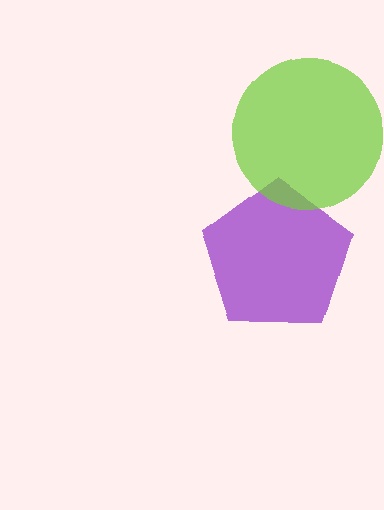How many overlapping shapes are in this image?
There are 2 overlapping shapes in the image.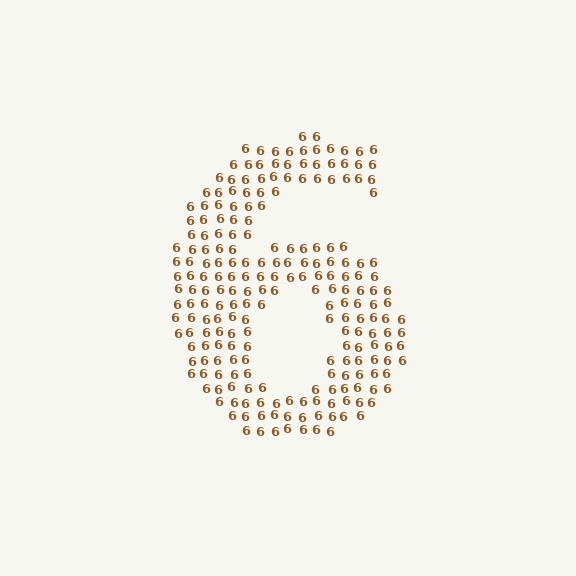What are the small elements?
The small elements are digit 6's.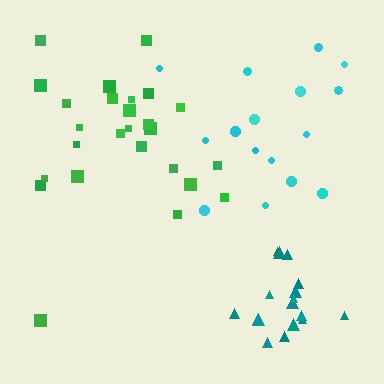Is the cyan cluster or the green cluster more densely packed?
Green.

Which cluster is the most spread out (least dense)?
Cyan.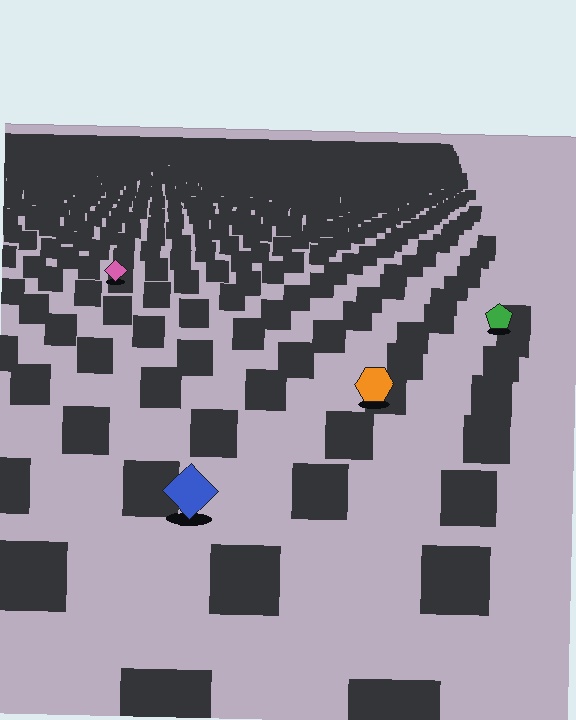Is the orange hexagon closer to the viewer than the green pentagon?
Yes. The orange hexagon is closer — you can tell from the texture gradient: the ground texture is coarser near it.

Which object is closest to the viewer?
The blue diamond is closest. The texture marks near it are larger and more spread out.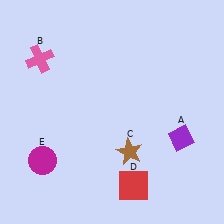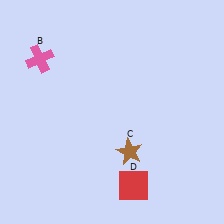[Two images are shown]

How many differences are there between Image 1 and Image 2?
There are 2 differences between the two images.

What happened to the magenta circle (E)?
The magenta circle (E) was removed in Image 2. It was in the bottom-left area of Image 1.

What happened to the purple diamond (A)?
The purple diamond (A) was removed in Image 2. It was in the bottom-right area of Image 1.